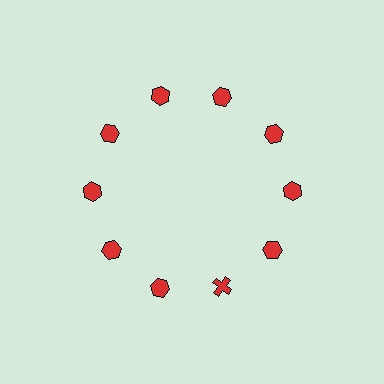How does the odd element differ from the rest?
It has a different shape: cross instead of hexagon.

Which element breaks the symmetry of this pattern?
The red cross at roughly the 5 o'clock position breaks the symmetry. All other shapes are red hexagons.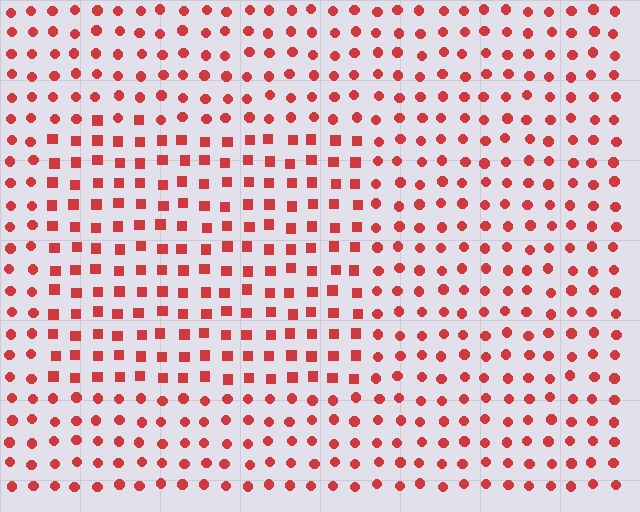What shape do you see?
I see a rectangle.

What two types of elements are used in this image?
The image uses squares inside the rectangle region and circles outside it.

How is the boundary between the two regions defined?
The boundary is defined by a change in element shape: squares inside vs. circles outside. All elements share the same color and spacing.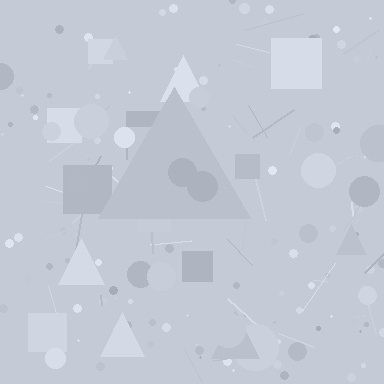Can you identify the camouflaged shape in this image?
The camouflaged shape is a triangle.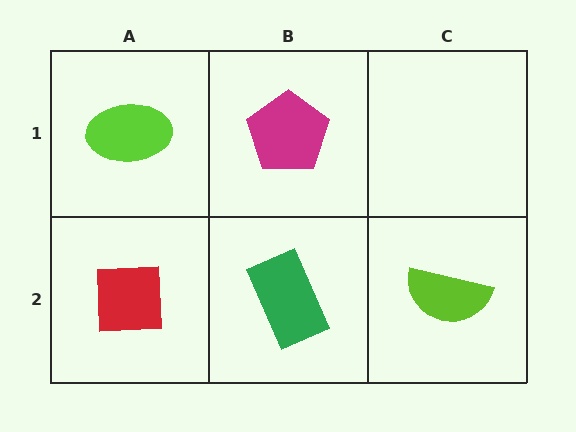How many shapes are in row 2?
3 shapes.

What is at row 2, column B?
A green rectangle.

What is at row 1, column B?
A magenta pentagon.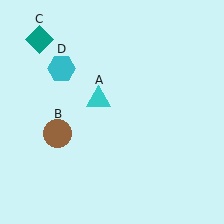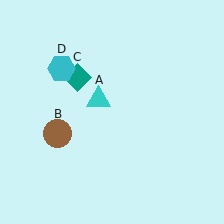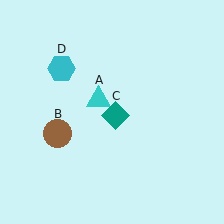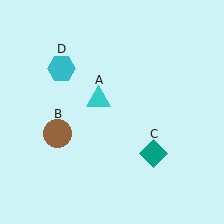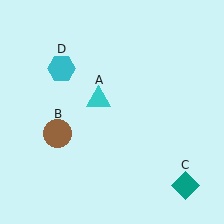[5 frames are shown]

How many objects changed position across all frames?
1 object changed position: teal diamond (object C).